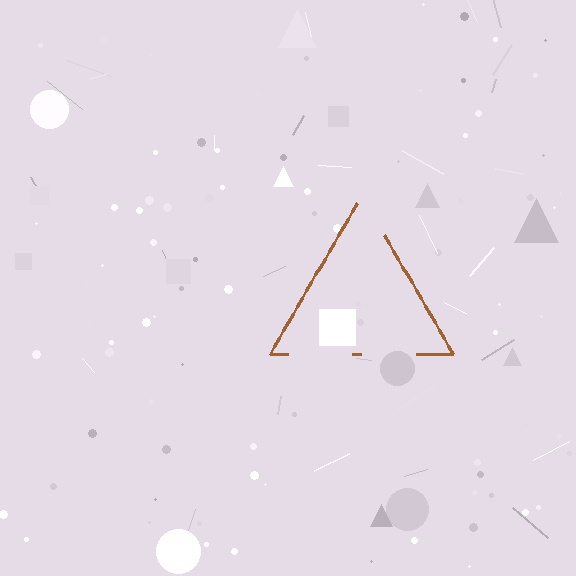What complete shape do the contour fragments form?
The contour fragments form a triangle.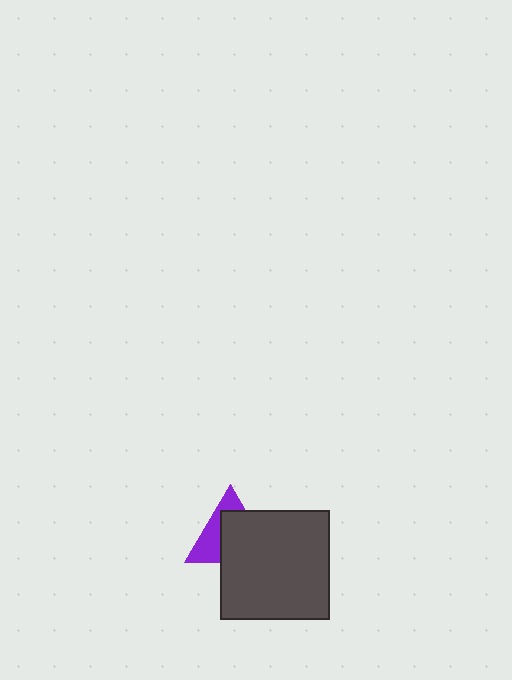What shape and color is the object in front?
The object in front is a dark gray square.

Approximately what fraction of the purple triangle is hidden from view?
Roughly 60% of the purple triangle is hidden behind the dark gray square.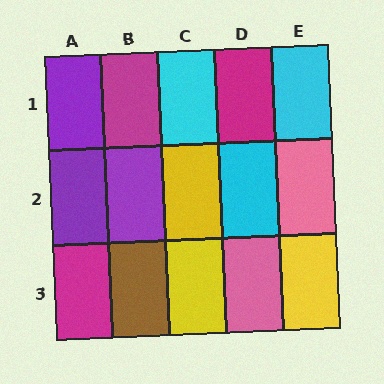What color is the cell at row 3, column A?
Magenta.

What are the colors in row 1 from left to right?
Purple, magenta, cyan, magenta, cyan.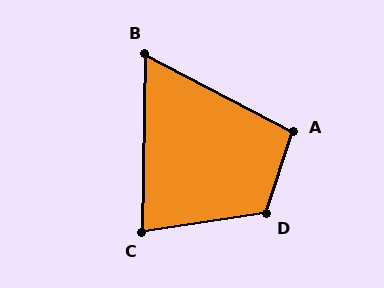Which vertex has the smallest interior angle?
B, at approximately 63 degrees.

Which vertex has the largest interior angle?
D, at approximately 117 degrees.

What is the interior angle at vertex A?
Approximately 100 degrees (obtuse).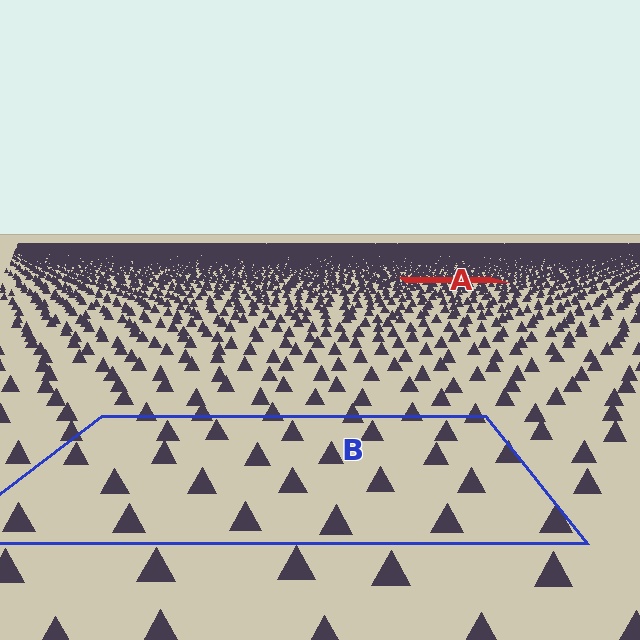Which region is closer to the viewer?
Region B is closer. The texture elements there are larger and more spread out.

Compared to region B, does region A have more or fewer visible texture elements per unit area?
Region A has more texture elements per unit area — they are packed more densely because it is farther away.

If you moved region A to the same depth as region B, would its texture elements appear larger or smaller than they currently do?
They would appear larger. At a closer depth, the same texture elements are projected at a bigger on-screen size.